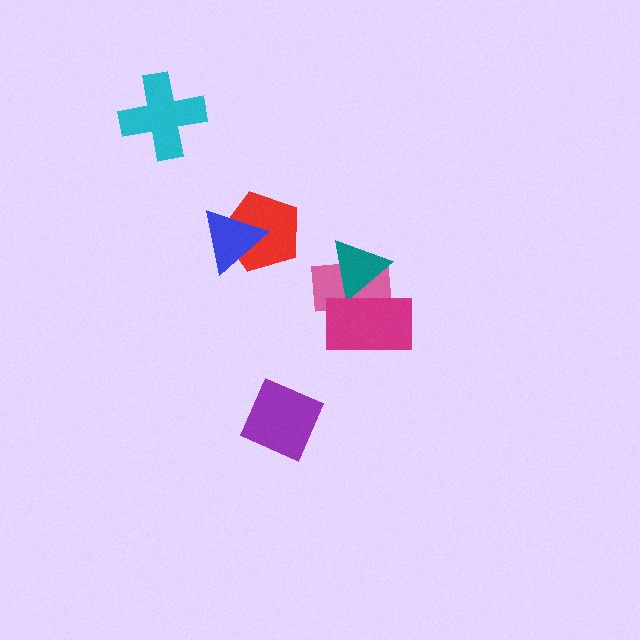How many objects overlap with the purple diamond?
0 objects overlap with the purple diamond.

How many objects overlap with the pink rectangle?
2 objects overlap with the pink rectangle.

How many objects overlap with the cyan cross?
0 objects overlap with the cyan cross.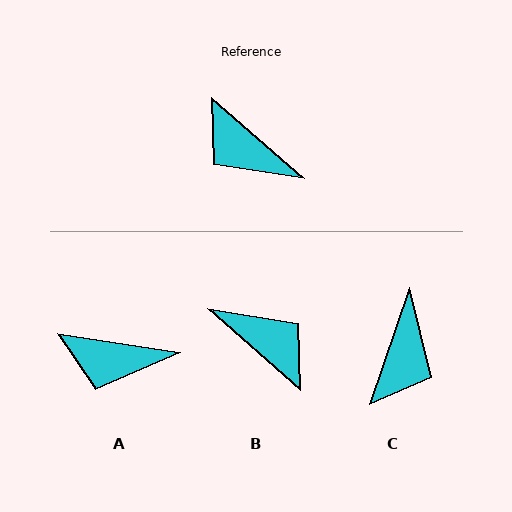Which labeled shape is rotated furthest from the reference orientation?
B, about 179 degrees away.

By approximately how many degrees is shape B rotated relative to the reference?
Approximately 179 degrees counter-clockwise.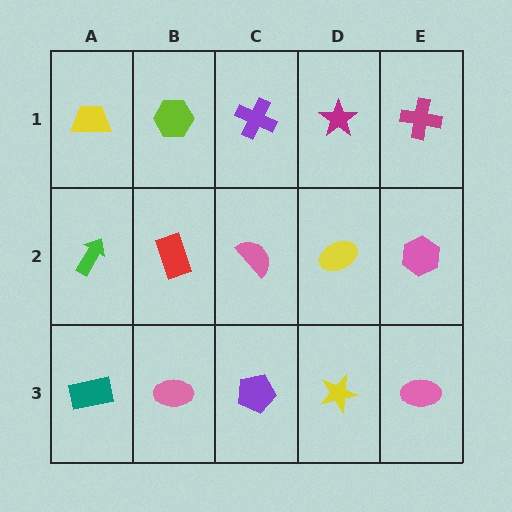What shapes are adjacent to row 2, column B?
A lime hexagon (row 1, column B), a pink ellipse (row 3, column B), a green arrow (row 2, column A), a pink semicircle (row 2, column C).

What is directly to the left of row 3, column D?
A purple pentagon.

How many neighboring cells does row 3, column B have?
3.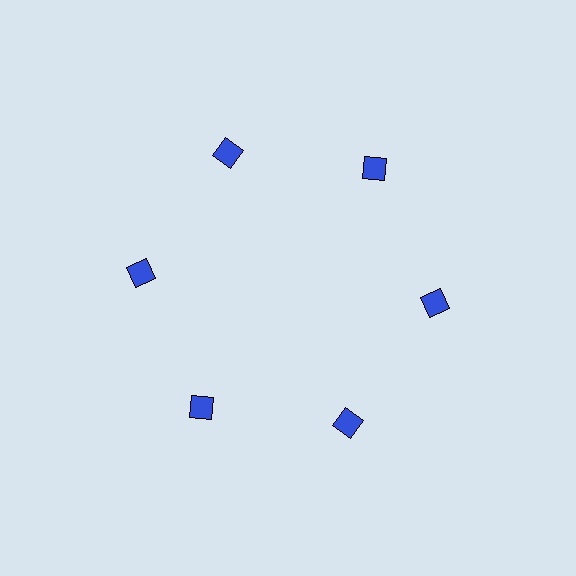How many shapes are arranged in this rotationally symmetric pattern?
There are 6 shapes, arranged in 6 groups of 1.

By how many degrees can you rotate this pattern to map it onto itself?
The pattern maps onto itself every 60 degrees of rotation.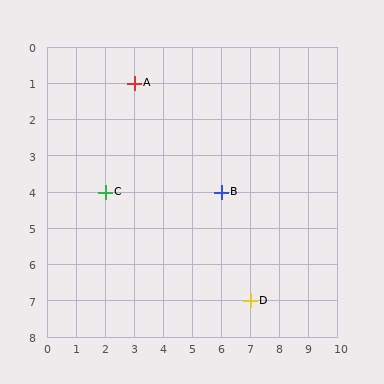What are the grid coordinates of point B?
Point B is at grid coordinates (6, 4).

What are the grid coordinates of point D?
Point D is at grid coordinates (7, 7).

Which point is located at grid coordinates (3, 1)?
Point A is at (3, 1).